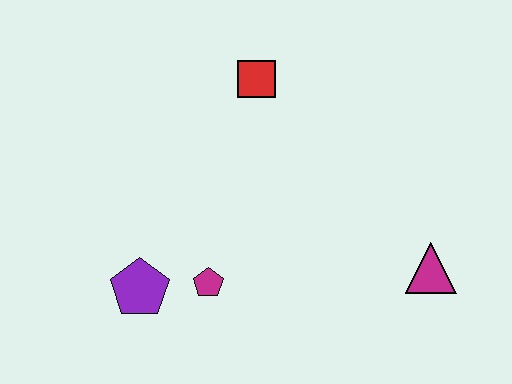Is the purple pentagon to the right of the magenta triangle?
No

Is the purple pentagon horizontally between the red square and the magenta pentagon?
No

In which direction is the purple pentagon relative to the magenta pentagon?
The purple pentagon is to the left of the magenta pentagon.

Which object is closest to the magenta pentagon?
The purple pentagon is closest to the magenta pentagon.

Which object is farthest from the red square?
The magenta triangle is farthest from the red square.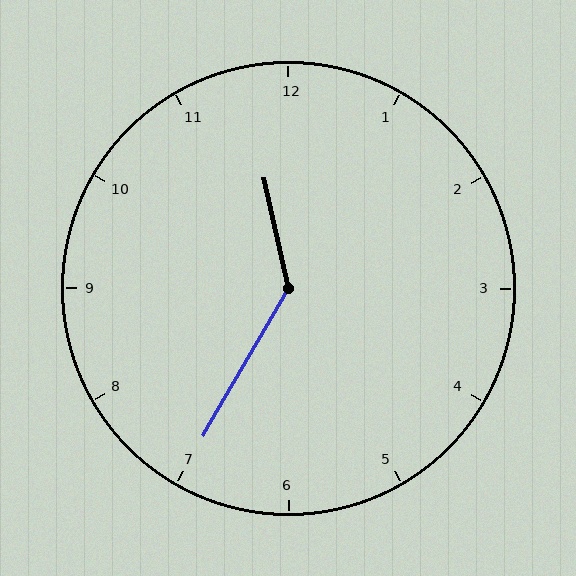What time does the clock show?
11:35.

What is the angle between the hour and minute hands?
Approximately 138 degrees.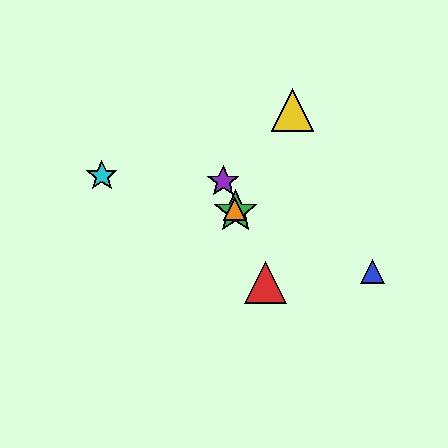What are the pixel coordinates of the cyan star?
The cyan star is at (102, 176).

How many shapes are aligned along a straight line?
4 shapes (the red triangle, the green star, the purple star, the orange triangle) are aligned along a straight line.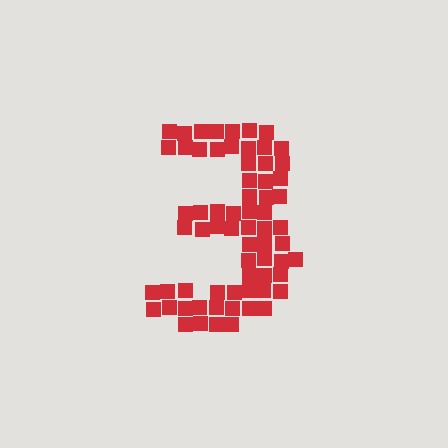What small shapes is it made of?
It is made of small squares.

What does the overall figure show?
The overall figure shows the digit 3.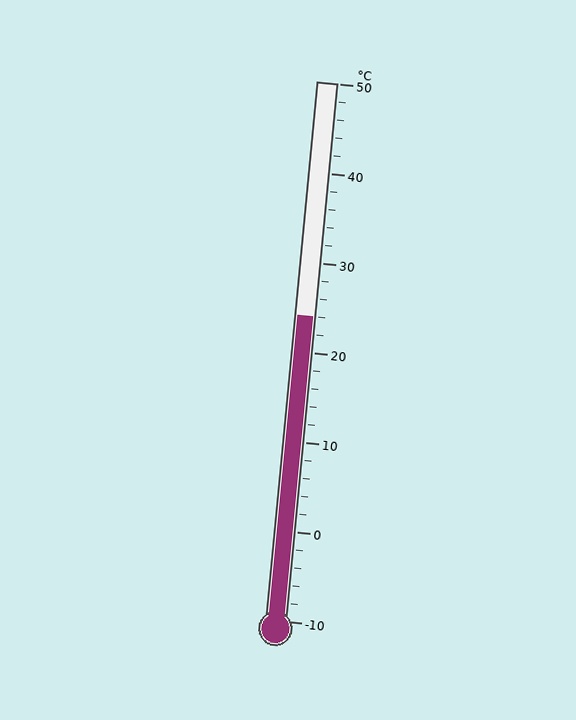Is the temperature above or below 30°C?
The temperature is below 30°C.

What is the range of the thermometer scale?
The thermometer scale ranges from -10°C to 50°C.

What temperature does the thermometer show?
The thermometer shows approximately 24°C.